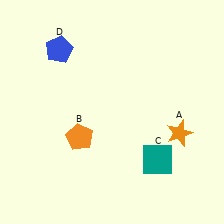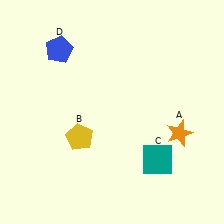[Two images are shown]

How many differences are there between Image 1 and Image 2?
There is 1 difference between the two images.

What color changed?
The pentagon (B) changed from orange in Image 1 to yellow in Image 2.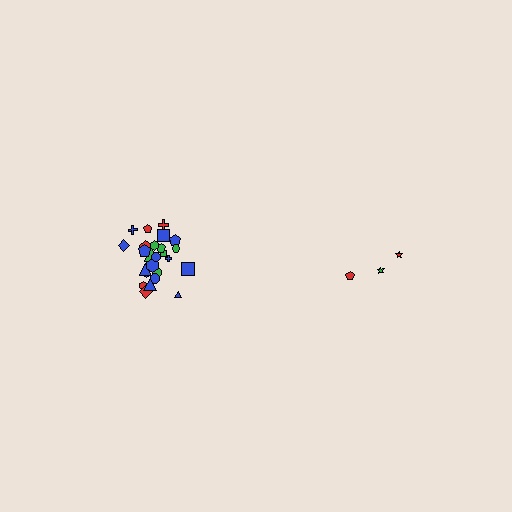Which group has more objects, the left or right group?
The left group.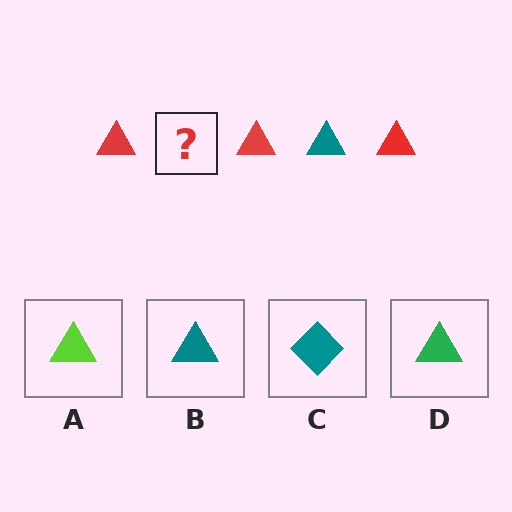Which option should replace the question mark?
Option B.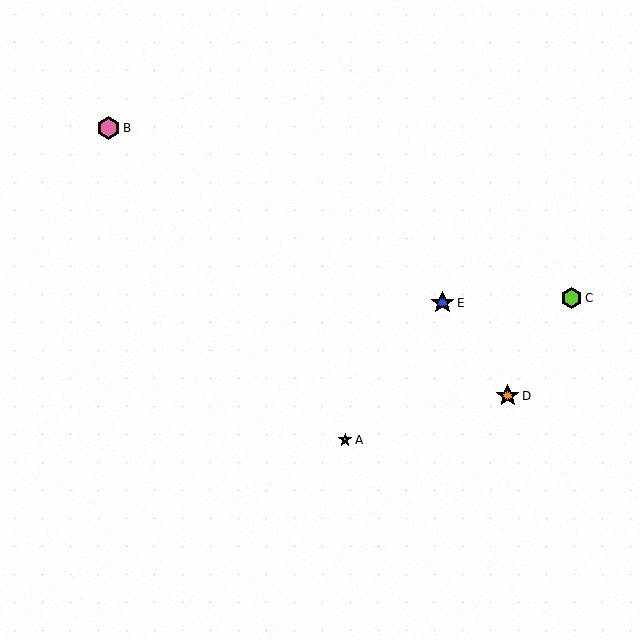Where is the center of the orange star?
The center of the orange star is at (508, 396).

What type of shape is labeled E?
Shape E is a blue star.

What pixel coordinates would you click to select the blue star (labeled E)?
Click at (442, 303) to select the blue star E.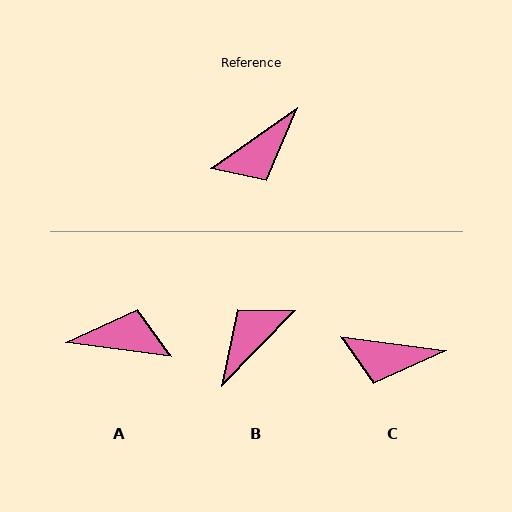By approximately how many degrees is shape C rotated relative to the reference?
Approximately 43 degrees clockwise.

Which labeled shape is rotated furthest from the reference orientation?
B, about 169 degrees away.